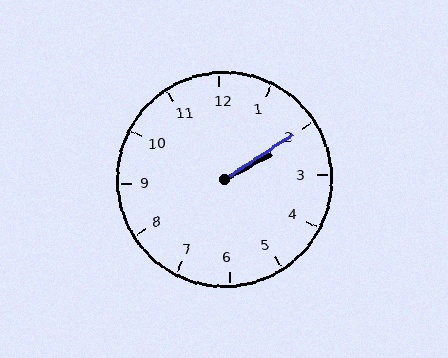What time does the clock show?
2:10.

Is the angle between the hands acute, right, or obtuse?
It is acute.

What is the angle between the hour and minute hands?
Approximately 5 degrees.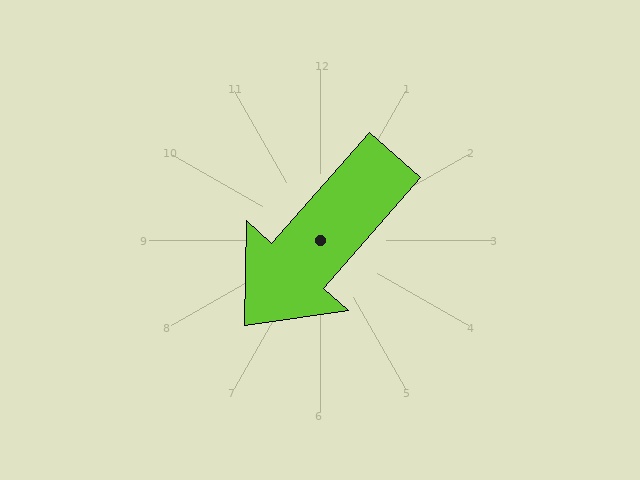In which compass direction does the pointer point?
Southwest.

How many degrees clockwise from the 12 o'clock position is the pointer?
Approximately 221 degrees.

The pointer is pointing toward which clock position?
Roughly 7 o'clock.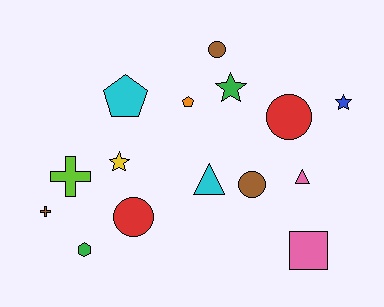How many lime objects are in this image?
There is 1 lime object.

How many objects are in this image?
There are 15 objects.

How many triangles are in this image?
There are 2 triangles.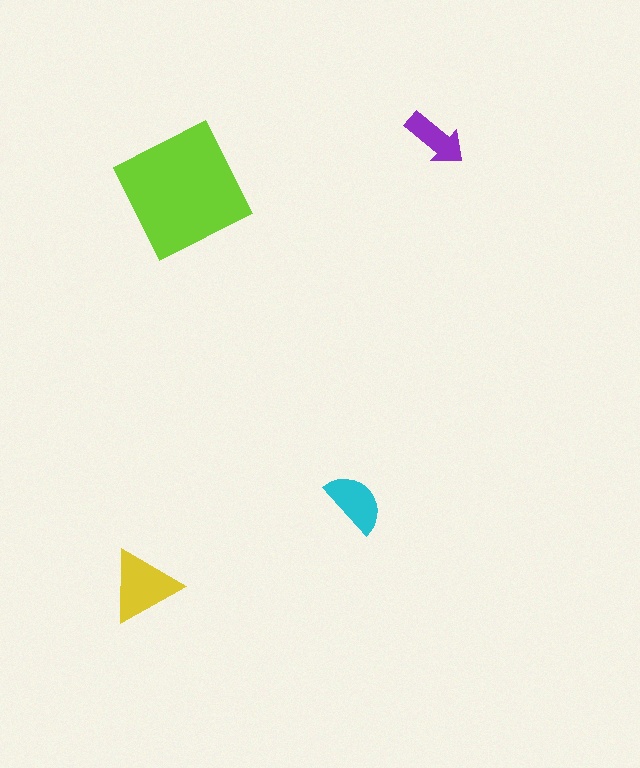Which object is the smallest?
The purple arrow.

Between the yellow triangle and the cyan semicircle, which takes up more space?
The yellow triangle.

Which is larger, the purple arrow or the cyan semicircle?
The cyan semicircle.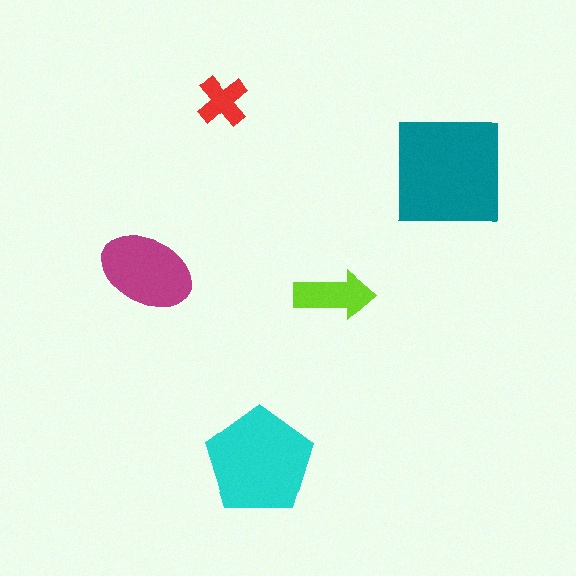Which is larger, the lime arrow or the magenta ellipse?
The magenta ellipse.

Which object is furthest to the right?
The teal square is rightmost.